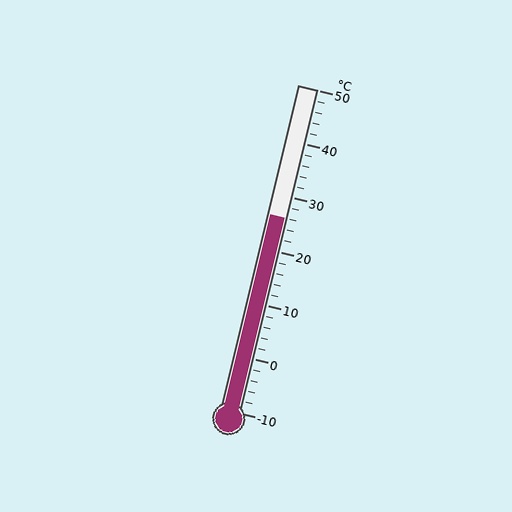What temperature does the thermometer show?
The thermometer shows approximately 26°C.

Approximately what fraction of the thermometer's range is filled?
The thermometer is filled to approximately 60% of its range.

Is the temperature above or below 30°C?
The temperature is below 30°C.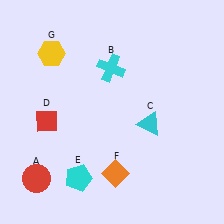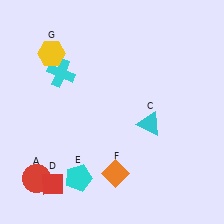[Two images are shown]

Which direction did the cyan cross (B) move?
The cyan cross (B) moved left.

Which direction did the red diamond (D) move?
The red diamond (D) moved down.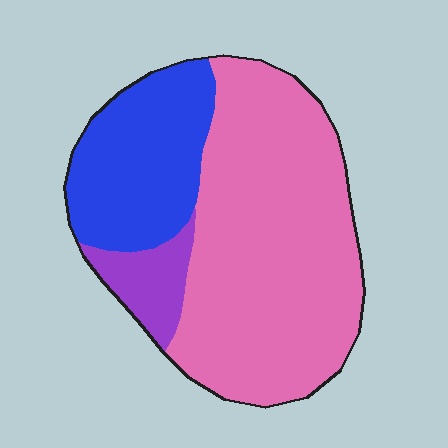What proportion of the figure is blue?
Blue covers 27% of the figure.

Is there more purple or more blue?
Blue.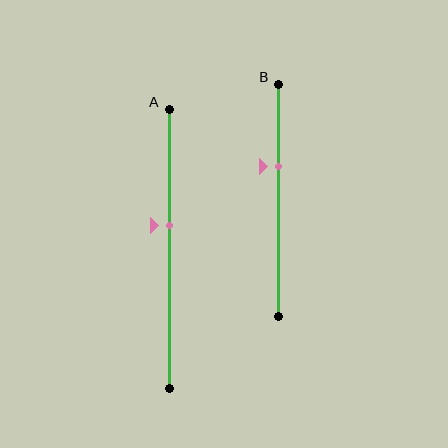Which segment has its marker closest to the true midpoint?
Segment A has its marker closest to the true midpoint.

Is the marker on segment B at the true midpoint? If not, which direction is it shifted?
No, the marker on segment B is shifted upward by about 15% of the segment length.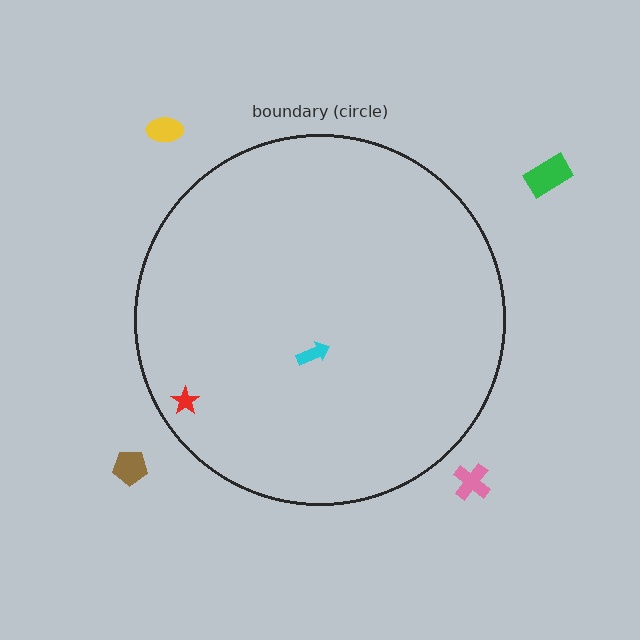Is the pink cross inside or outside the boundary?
Outside.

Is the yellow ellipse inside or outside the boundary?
Outside.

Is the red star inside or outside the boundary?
Inside.